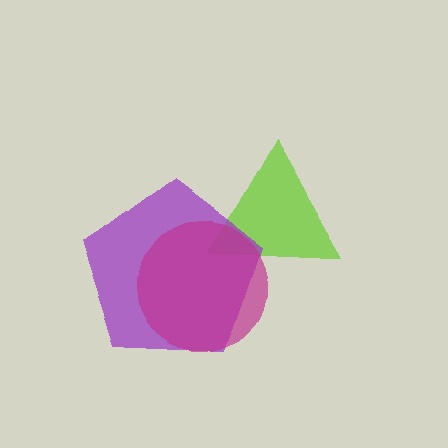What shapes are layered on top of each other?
The layered shapes are: a lime triangle, a purple pentagon, a magenta circle.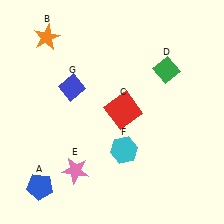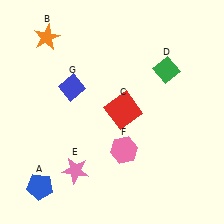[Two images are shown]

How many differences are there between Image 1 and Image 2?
There is 1 difference between the two images.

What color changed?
The hexagon (F) changed from cyan in Image 1 to pink in Image 2.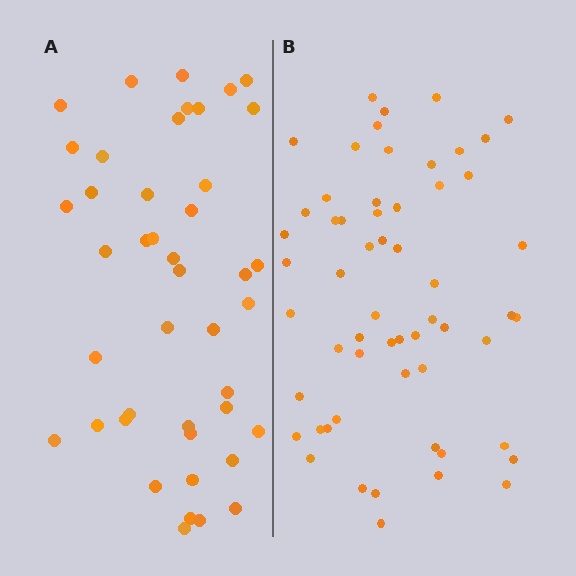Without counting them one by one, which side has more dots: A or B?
Region B (the right region) has more dots.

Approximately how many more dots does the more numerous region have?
Region B has approximately 15 more dots than region A.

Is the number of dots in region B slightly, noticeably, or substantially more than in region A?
Region B has noticeably more, but not dramatically so. The ratio is roughly 1.3 to 1.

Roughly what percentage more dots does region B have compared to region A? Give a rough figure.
About 35% more.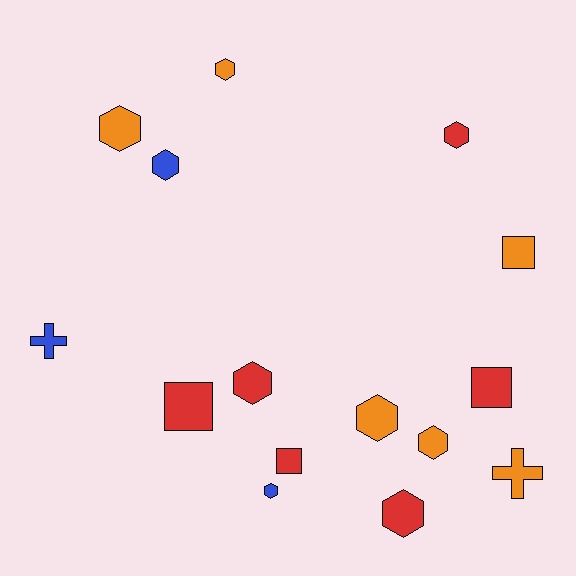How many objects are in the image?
There are 15 objects.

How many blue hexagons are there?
There are 2 blue hexagons.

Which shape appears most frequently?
Hexagon, with 9 objects.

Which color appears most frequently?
Red, with 6 objects.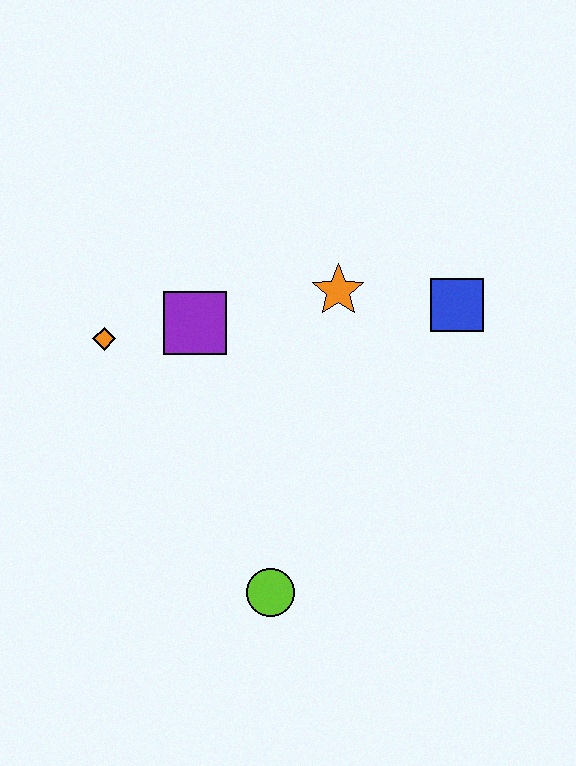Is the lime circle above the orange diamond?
No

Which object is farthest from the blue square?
The orange diamond is farthest from the blue square.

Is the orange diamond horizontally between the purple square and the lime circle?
No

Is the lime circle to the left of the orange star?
Yes